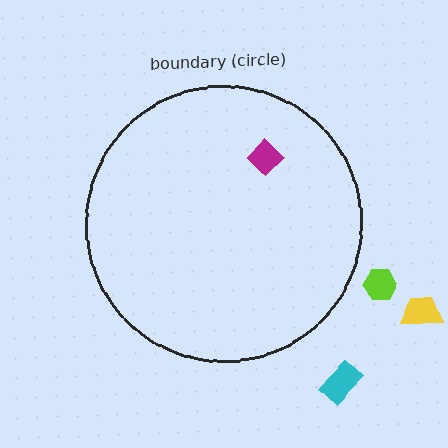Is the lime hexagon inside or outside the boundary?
Outside.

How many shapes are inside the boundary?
1 inside, 3 outside.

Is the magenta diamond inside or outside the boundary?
Inside.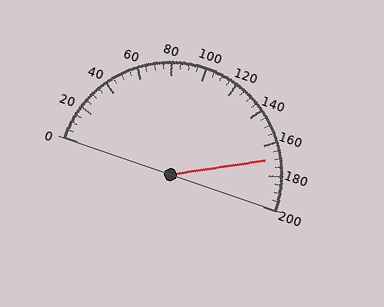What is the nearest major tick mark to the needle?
The nearest major tick mark is 160.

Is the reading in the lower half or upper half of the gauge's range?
The reading is in the upper half of the range (0 to 200).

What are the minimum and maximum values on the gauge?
The gauge ranges from 0 to 200.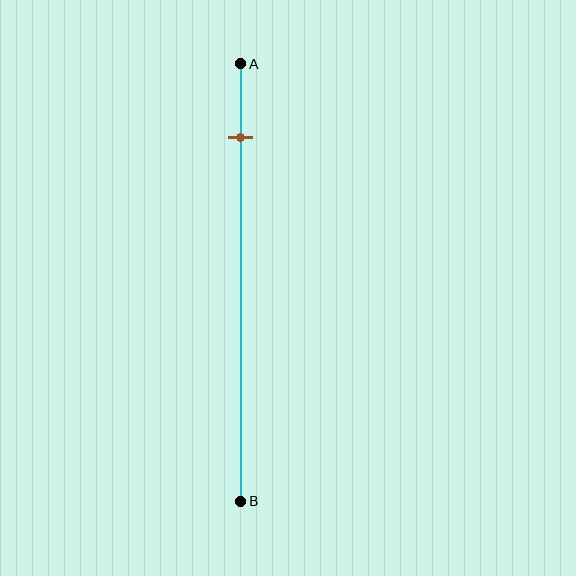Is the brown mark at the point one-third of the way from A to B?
No, the mark is at about 15% from A, not at the 33% one-third point.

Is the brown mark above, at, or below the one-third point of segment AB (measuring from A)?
The brown mark is above the one-third point of segment AB.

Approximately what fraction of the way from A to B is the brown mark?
The brown mark is approximately 15% of the way from A to B.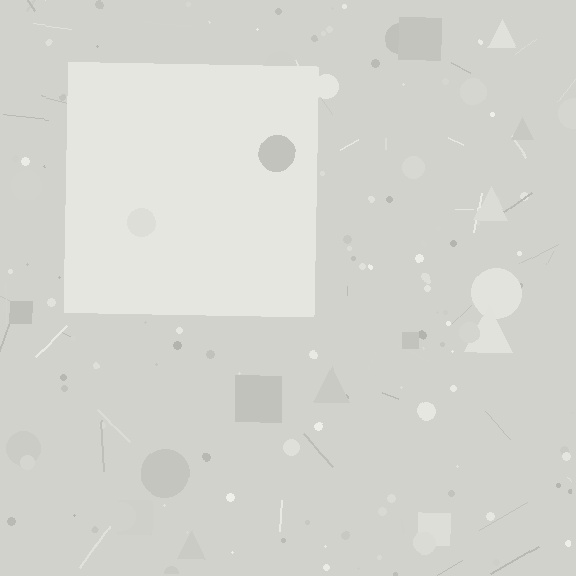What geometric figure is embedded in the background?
A square is embedded in the background.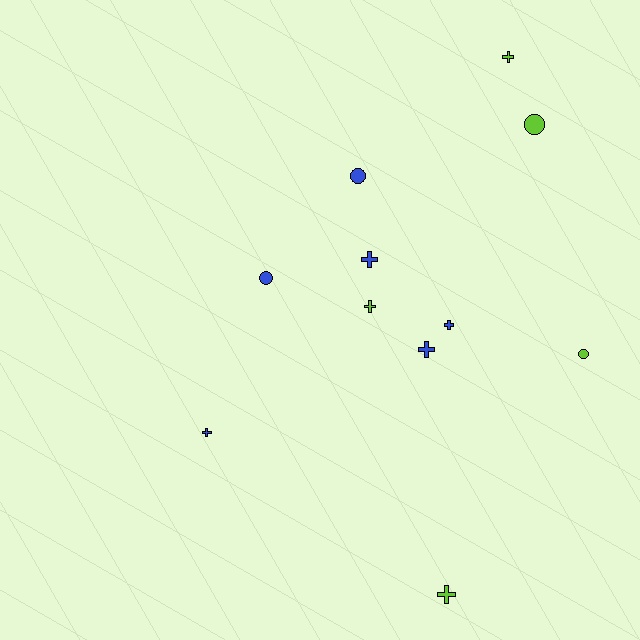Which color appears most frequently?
Blue, with 6 objects.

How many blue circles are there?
There are 2 blue circles.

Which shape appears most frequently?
Cross, with 7 objects.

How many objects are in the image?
There are 11 objects.